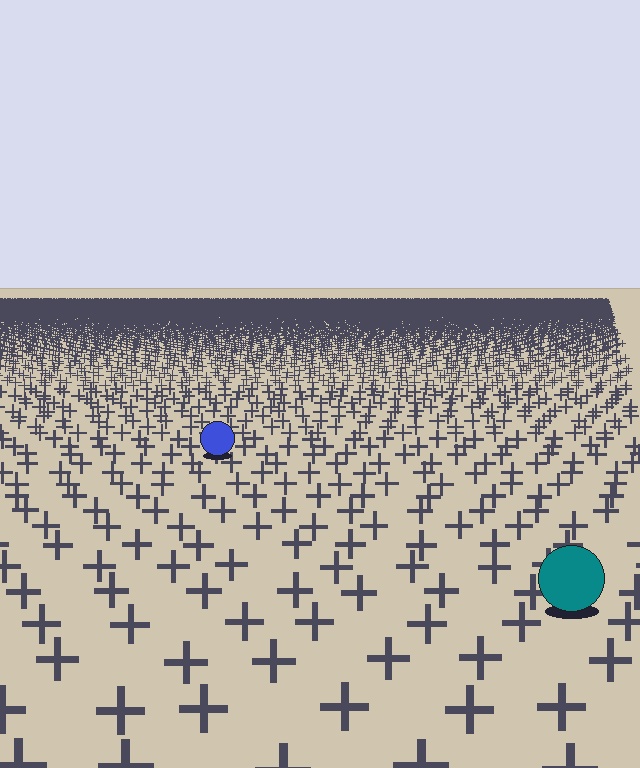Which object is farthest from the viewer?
The blue circle is farthest from the viewer. It appears smaller and the ground texture around it is denser.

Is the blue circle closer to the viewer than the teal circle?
No. The teal circle is closer — you can tell from the texture gradient: the ground texture is coarser near it.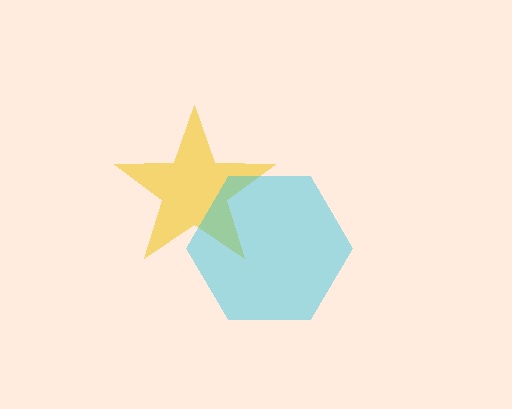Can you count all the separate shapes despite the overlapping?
Yes, there are 2 separate shapes.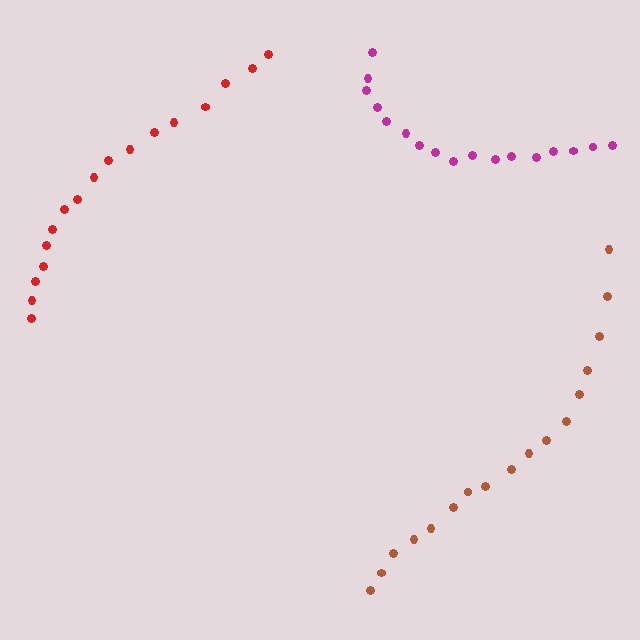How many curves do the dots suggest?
There are 3 distinct paths.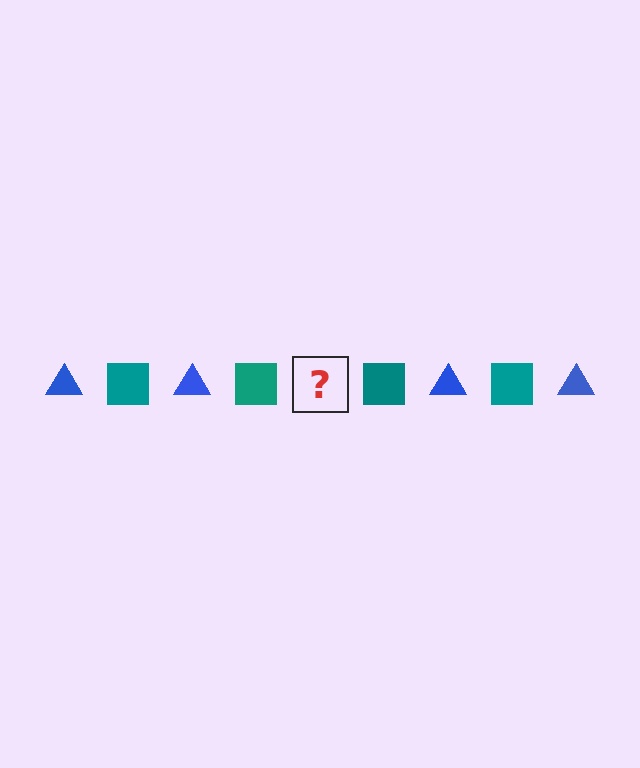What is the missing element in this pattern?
The missing element is a blue triangle.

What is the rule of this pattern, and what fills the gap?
The rule is that the pattern alternates between blue triangle and teal square. The gap should be filled with a blue triangle.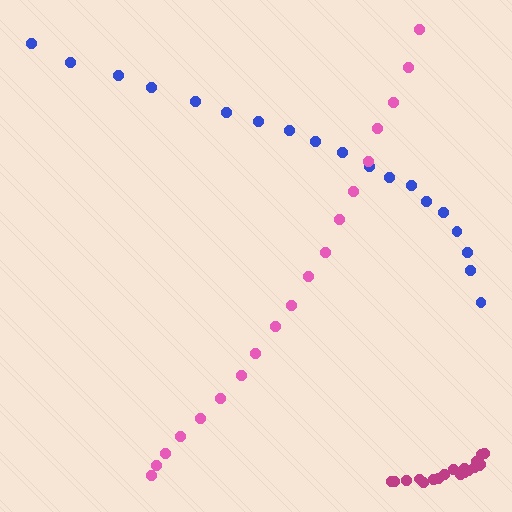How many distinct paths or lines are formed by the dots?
There are 3 distinct paths.